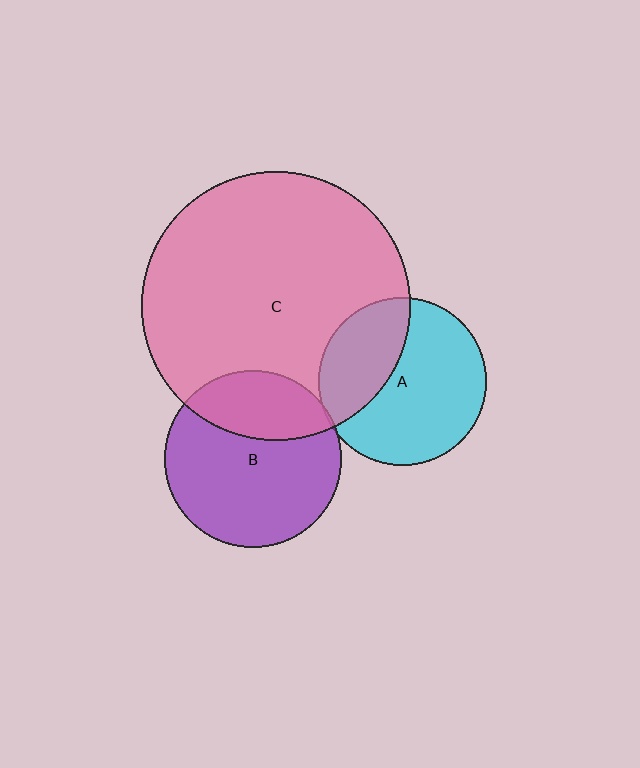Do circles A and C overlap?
Yes.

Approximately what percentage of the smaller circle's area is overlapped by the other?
Approximately 35%.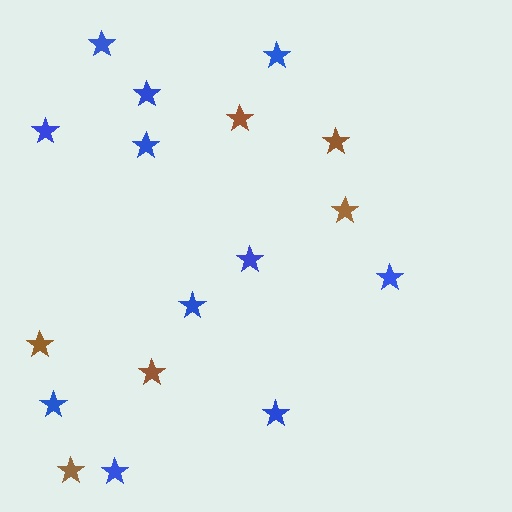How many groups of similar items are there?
There are 2 groups: one group of brown stars (6) and one group of blue stars (11).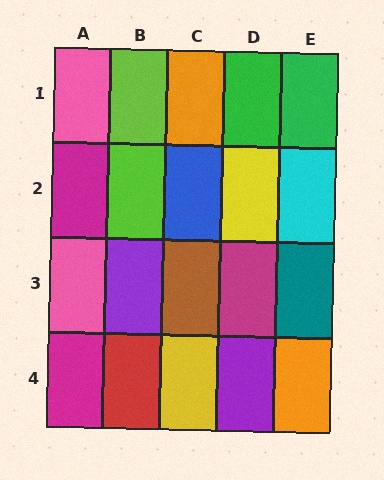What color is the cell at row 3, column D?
Magenta.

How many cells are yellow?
2 cells are yellow.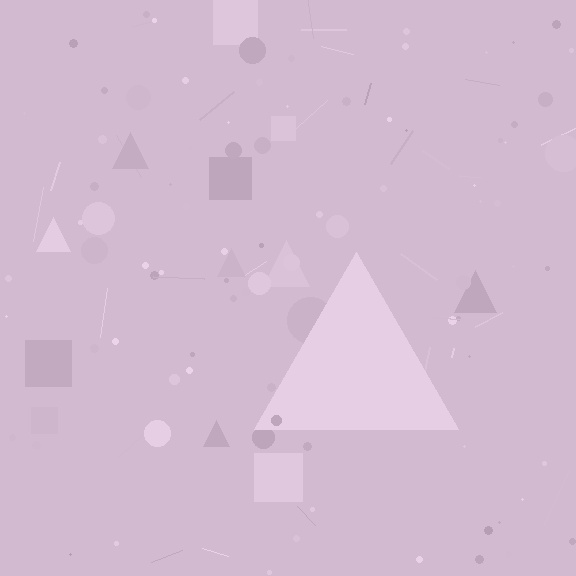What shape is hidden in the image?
A triangle is hidden in the image.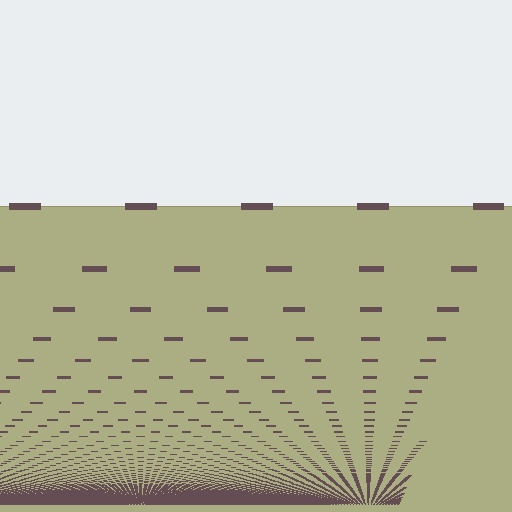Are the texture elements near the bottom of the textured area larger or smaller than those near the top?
Smaller. The gradient is inverted — elements near the bottom are smaller and denser.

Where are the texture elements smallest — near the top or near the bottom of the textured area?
Near the bottom.